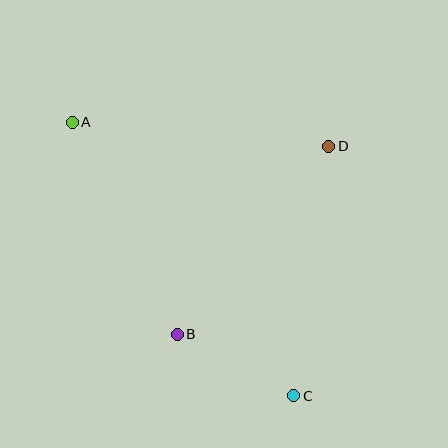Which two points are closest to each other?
Points B and C are closest to each other.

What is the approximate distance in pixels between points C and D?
The distance between C and D is approximately 252 pixels.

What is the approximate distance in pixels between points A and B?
The distance between A and B is approximately 236 pixels.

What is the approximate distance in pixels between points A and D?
The distance between A and D is approximately 258 pixels.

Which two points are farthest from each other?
Points A and C are farthest from each other.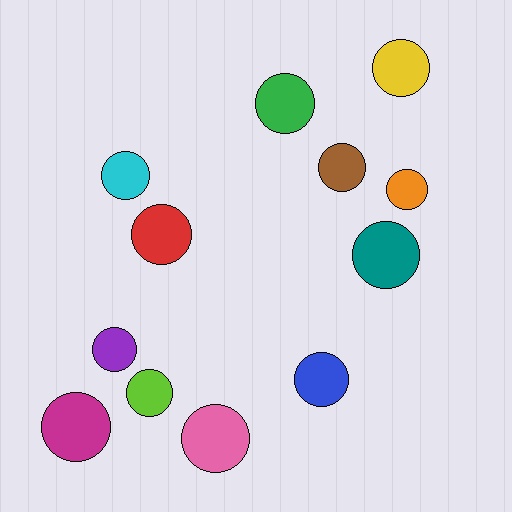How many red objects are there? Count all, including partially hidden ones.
There is 1 red object.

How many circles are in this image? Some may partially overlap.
There are 12 circles.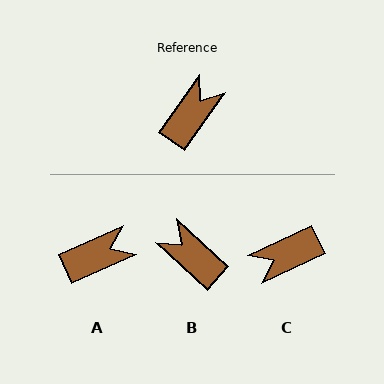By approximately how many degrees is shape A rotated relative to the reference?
Approximately 32 degrees clockwise.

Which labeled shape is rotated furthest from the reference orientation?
C, about 150 degrees away.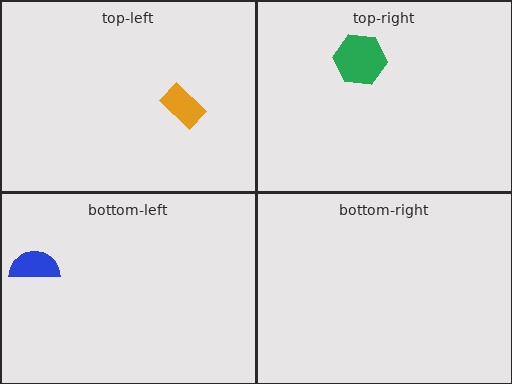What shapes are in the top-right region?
The green hexagon.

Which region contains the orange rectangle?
The top-left region.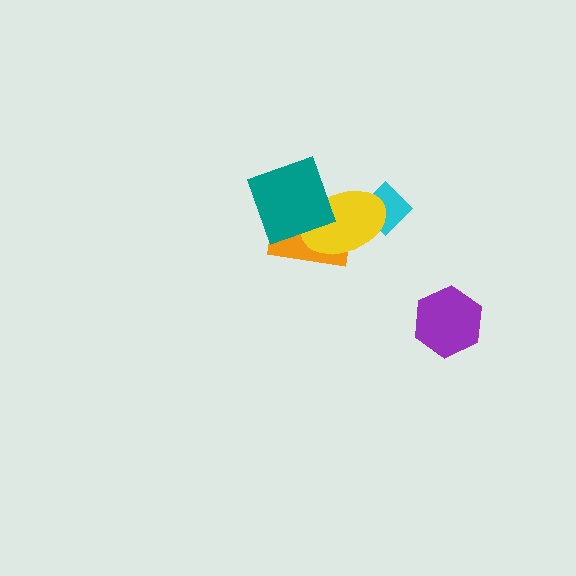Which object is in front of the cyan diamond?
The yellow ellipse is in front of the cyan diamond.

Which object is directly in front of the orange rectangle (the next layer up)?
The yellow ellipse is directly in front of the orange rectangle.